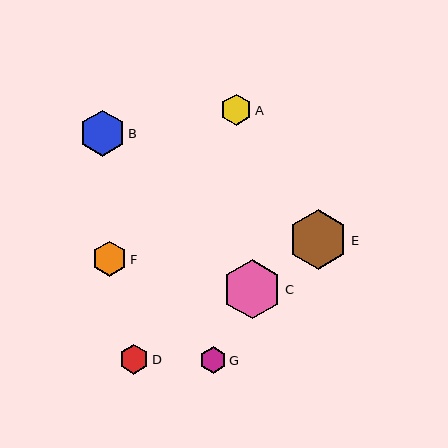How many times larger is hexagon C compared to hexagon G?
Hexagon C is approximately 2.2 times the size of hexagon G.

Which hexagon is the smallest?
Hexagon G is the smallest with a size of approximately 26 pixels.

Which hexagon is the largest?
Hexagon E is the largest with a size of approximately 60 pixels.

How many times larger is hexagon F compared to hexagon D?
Hexagon F is approximately 1.2 times the size of hexagon D.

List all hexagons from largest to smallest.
From largest to smallest: E, C, B, F, A, D, G.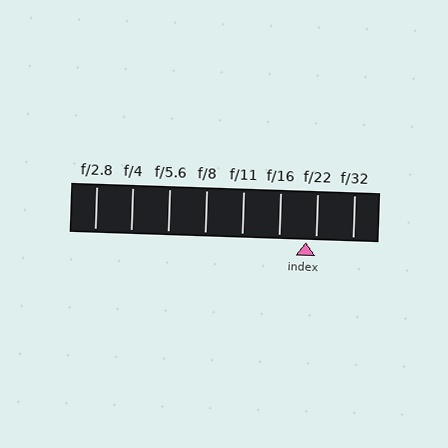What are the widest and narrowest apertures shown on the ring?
The widest aperture shown is f/2.8 and the narrowest is f/32.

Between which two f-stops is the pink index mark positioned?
The index mark is between f/16 and f/22.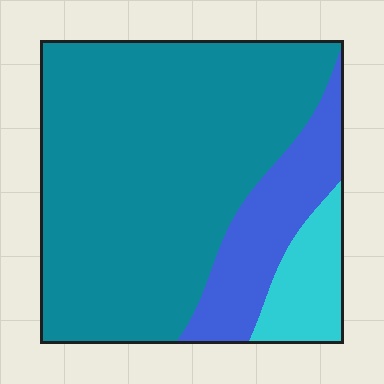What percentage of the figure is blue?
Blue takes up about one sixth (1/6) of the figure.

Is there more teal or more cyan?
Teal.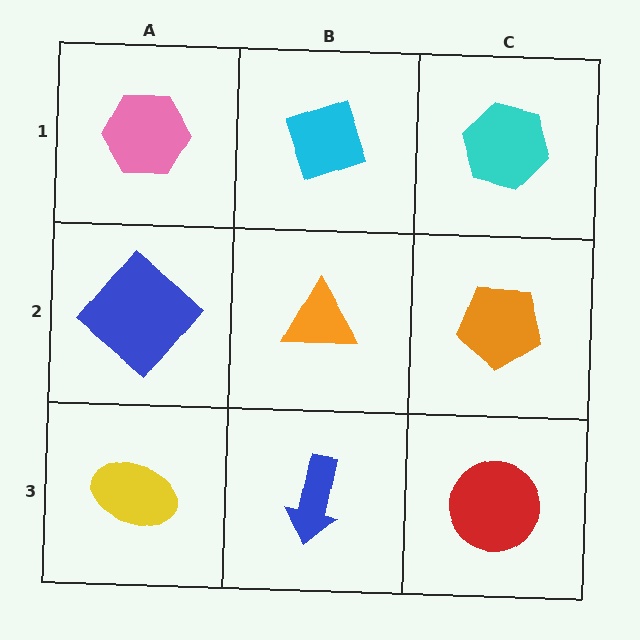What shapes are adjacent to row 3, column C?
An orange pentagon (row 2, column C), a blue arrow (row 3, column B).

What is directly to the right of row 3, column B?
A red circle.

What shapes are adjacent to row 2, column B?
A cyan diamond (row 1, column B), a blue arrow (row 3, column B), a blue diamond (row 2, column A), an orange pentagon (row 2, column C).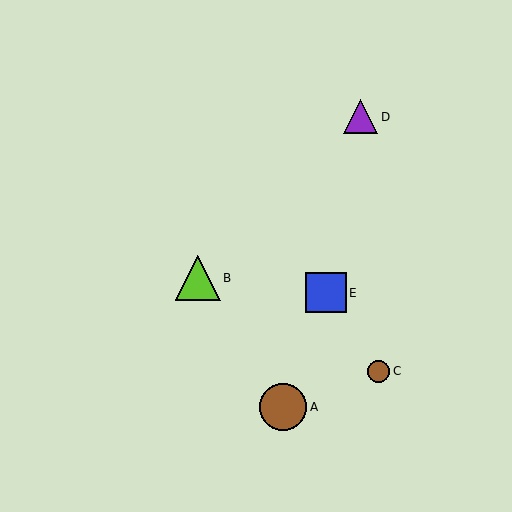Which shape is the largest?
The brown circle (labeled A) is the largest.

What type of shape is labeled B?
Shape B is a lime triangle.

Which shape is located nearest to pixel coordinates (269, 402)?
The brown circle (labeled A) at (283, 407) is nearest to that location.